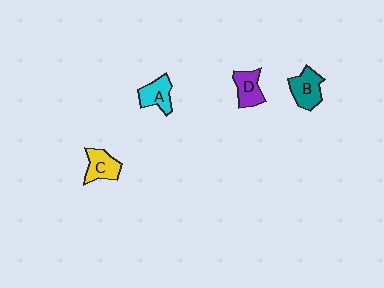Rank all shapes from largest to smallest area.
From largest to smallest: B (teal), C (yellow), A (cyan), D (purple).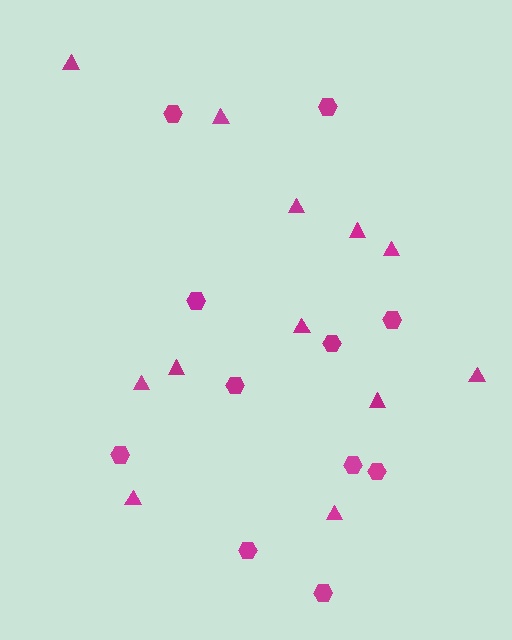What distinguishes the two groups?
There are 2 groups: one group of hexagons (11) and one group of triangles (12).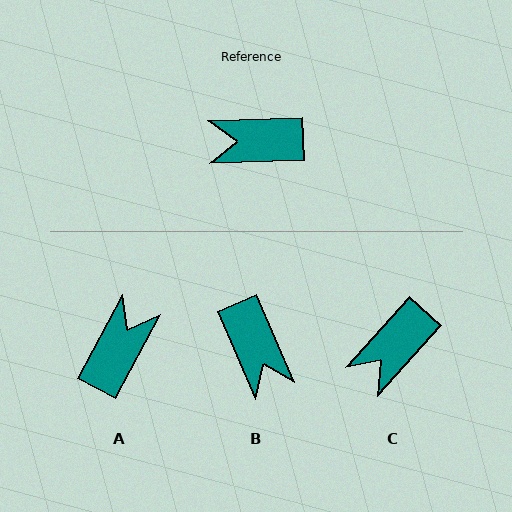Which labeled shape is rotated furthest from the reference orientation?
A, about 120 degrees away.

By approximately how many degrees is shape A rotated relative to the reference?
Approximately 120 degrees clockwise.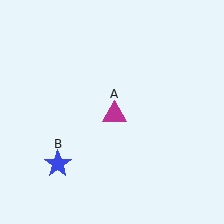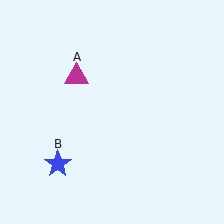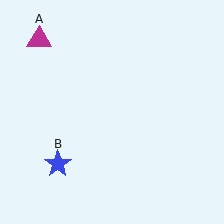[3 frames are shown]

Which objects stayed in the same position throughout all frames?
Blue star (object B) remained stationary.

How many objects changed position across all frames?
1 object changed position: magenta triangle (object A).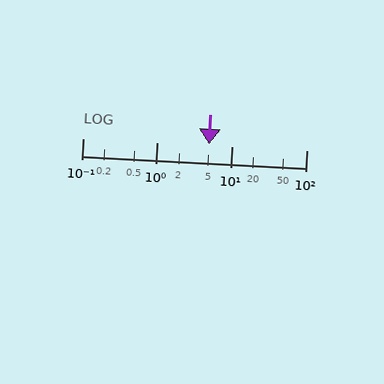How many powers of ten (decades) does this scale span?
The scale spans 3 decades, from 0.1 to 100.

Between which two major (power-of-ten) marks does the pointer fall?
The pointer is between 1 and 10.